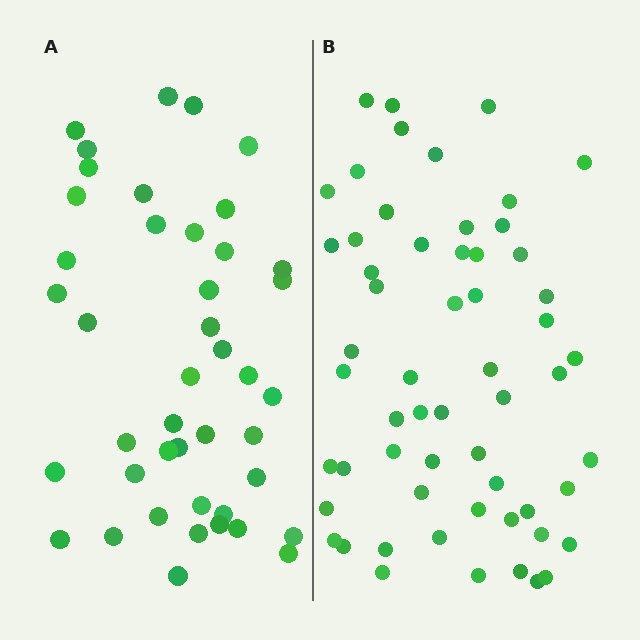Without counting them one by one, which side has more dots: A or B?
Region B (the right region) has more dots.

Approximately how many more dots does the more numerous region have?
Region B has approximately 15 more dots than region A.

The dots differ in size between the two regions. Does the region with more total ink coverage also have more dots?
No. Region A has more total ink coverage because its dots are larger, but region B actually contains more individual dots. Total area can be misleading — the number of items is what matters here.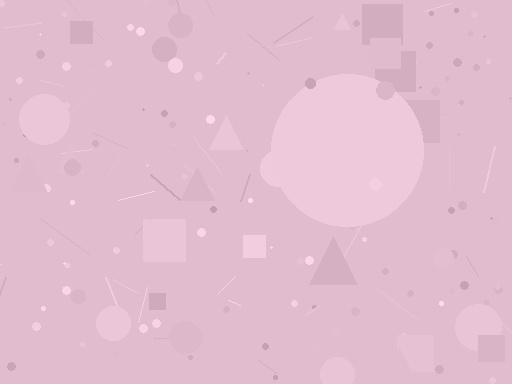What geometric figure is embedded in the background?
A circle is embedded in the background.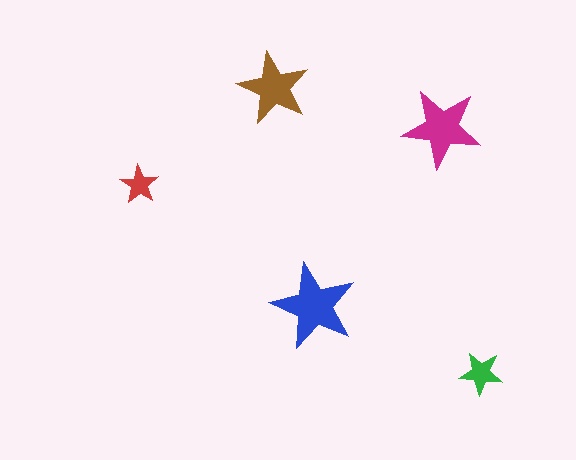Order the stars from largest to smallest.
the blue one, the magenta one, the brown one, the green one, the red one.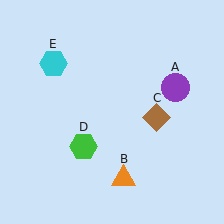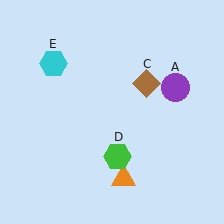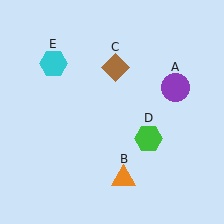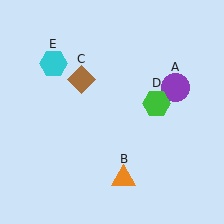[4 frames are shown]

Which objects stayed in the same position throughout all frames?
Purple circle (object A) and orange triangle (object B) and cyan hexagon (object E) remained stationary.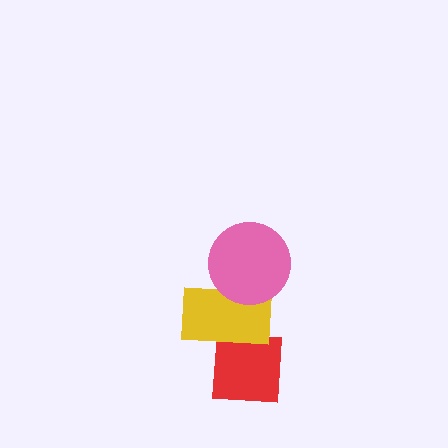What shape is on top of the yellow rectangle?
The pink circle is on top of the yellow rectangle.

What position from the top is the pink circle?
The pink circle is 1st from the top.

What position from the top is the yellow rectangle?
The yellow rectangle is 2nd from the top.